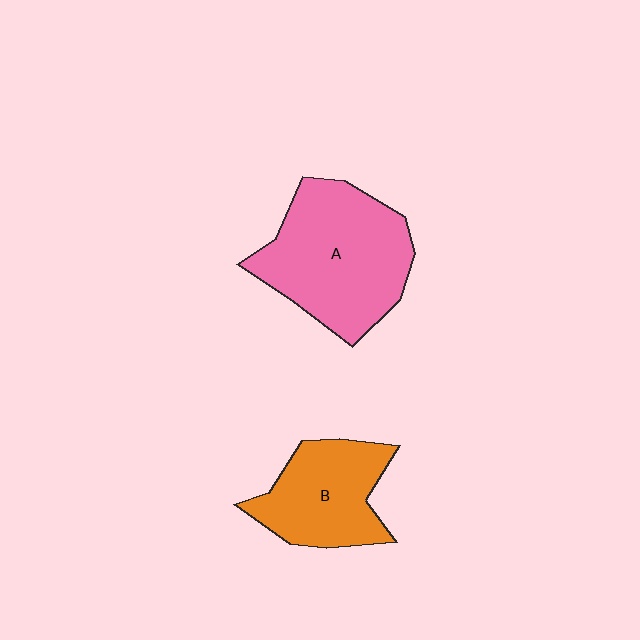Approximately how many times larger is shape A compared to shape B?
Approximately 1.5 times.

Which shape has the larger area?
Shape A (pink).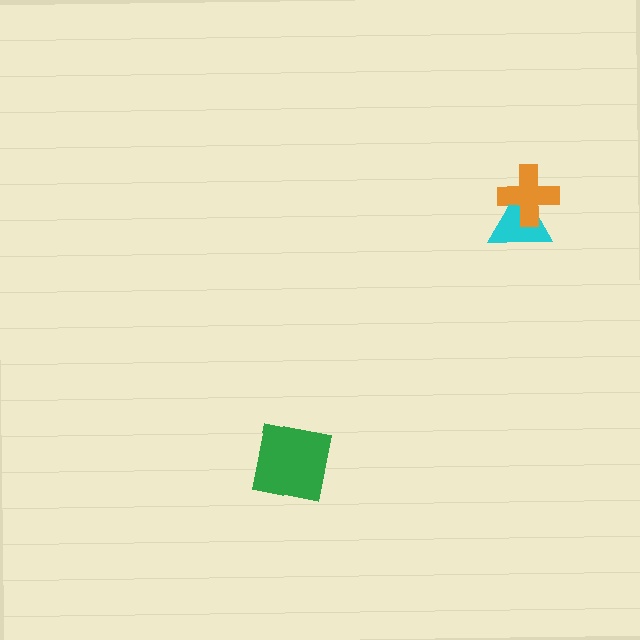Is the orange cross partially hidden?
No, no other shape covers it.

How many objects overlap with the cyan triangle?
1 object overlaps with the cyan triangle.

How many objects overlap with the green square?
0 objects overlap with the green square.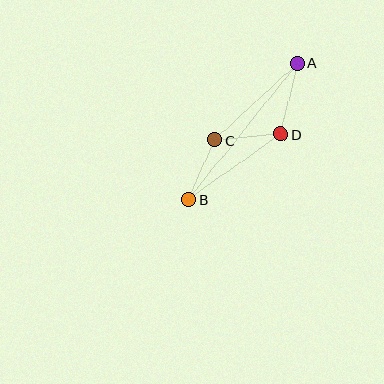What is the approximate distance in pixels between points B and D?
The distance between B and D is approximately 113 pixels.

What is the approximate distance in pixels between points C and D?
The distance between C and D is approximately 66 pixels.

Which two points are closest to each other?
Points B and C are closest to each other.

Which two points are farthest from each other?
Points A and B are farthest from each other.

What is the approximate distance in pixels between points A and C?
The distance between A and C is approximately 113 pixels.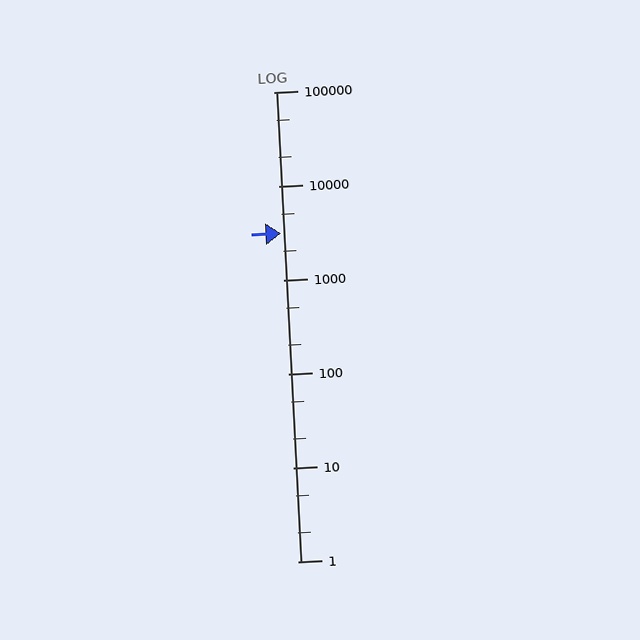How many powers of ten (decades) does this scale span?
The scale spans 5 decades, from 1 to 100000.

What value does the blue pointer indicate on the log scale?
The pointer indicates approximately 3100.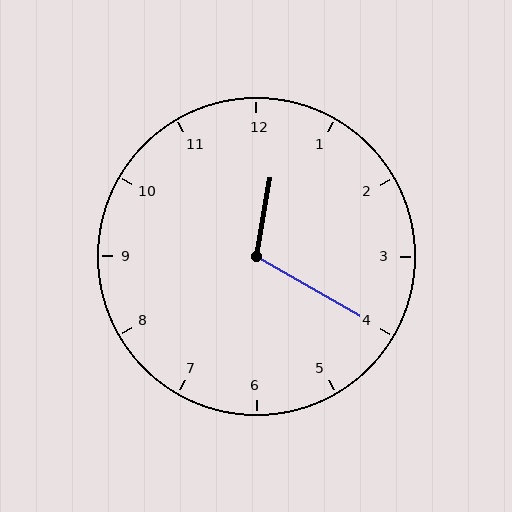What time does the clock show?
12:20.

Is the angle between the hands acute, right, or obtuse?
It is obtuse.